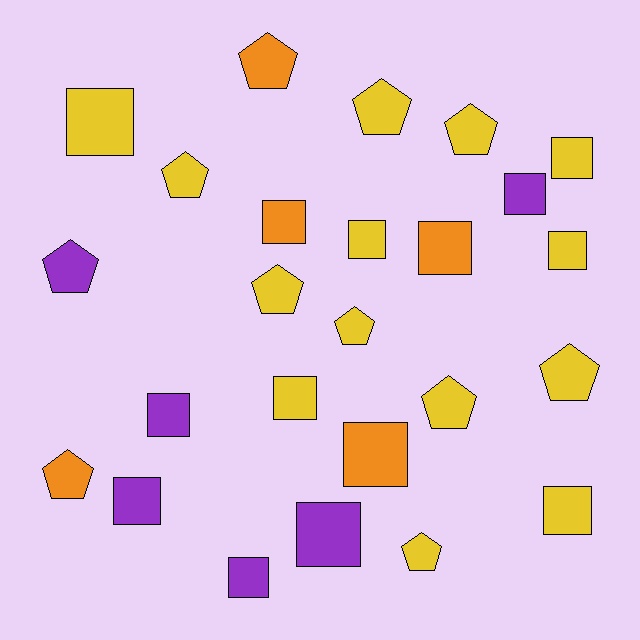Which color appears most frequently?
Yellow, with 14 objects.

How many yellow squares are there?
There are 6 yellow squares.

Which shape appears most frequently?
Square, with 14 objects.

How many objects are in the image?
There are 25 objects.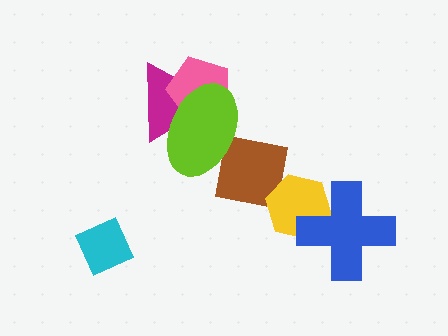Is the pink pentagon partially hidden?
Yes, it is partially covered by another shape.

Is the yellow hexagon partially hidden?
Yes, it is partially covered by another shape.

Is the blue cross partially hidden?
No, no other shape covers it.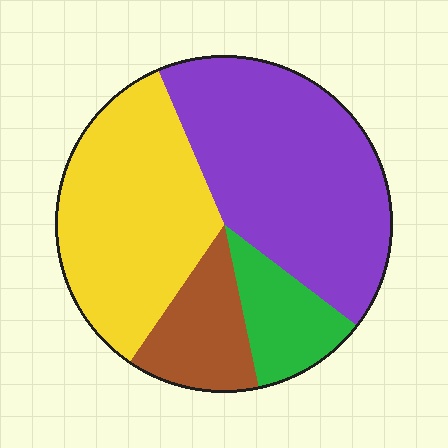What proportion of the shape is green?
Green takes up about one tenth (1/10) of the shape.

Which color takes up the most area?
Purple, at roughly 40%.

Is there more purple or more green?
Purple.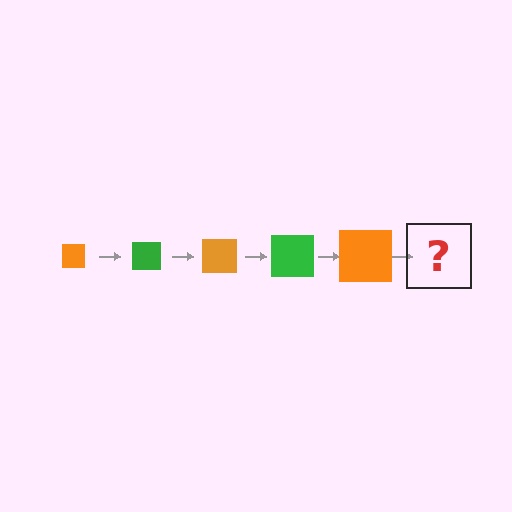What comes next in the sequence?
The next element should be a green square, larger than the previous one.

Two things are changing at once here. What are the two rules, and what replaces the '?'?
The two rules are that the square grows larger each step and the color cycles through orange and green. The '?' should be a green square, larger than the previous one.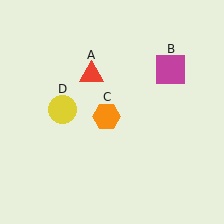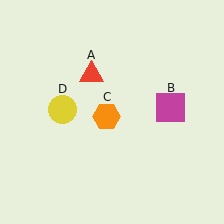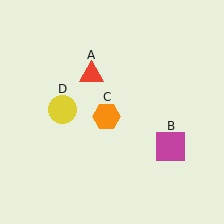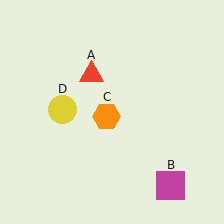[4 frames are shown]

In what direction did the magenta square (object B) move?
The magenta square (object B) moved down.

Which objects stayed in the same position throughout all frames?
Red triangle (object A) and orange hexagon (object C) and yellow circle (object D) remained stationary.